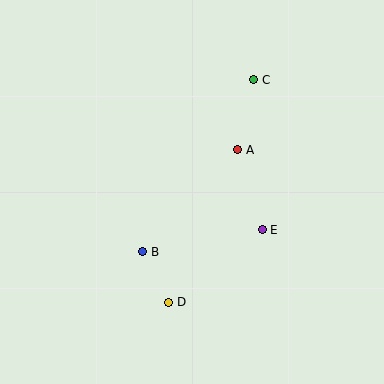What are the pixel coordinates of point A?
Point A is at (238, 150).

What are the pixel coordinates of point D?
Point D is at (169, 302).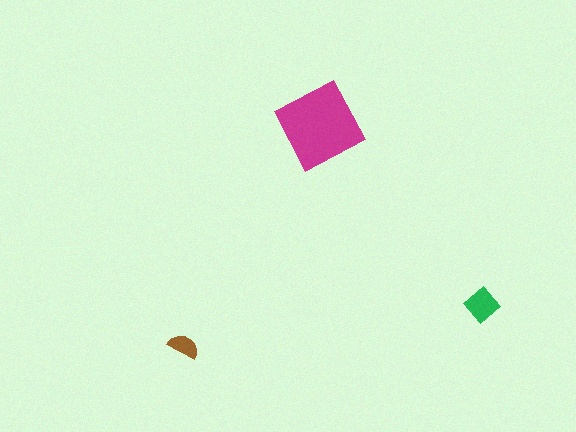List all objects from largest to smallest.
The magenta square, the green diamond, the brown semicircle.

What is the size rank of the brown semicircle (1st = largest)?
3rd.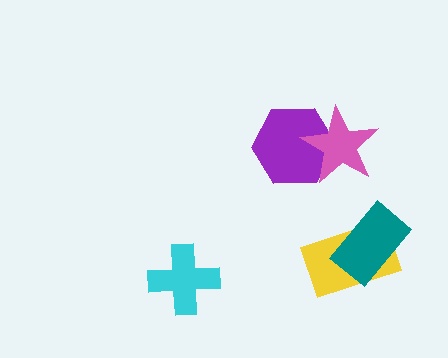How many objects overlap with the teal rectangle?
1 object overlaps with the teal rectangle.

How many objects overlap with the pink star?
1 object overlaps with the pink star.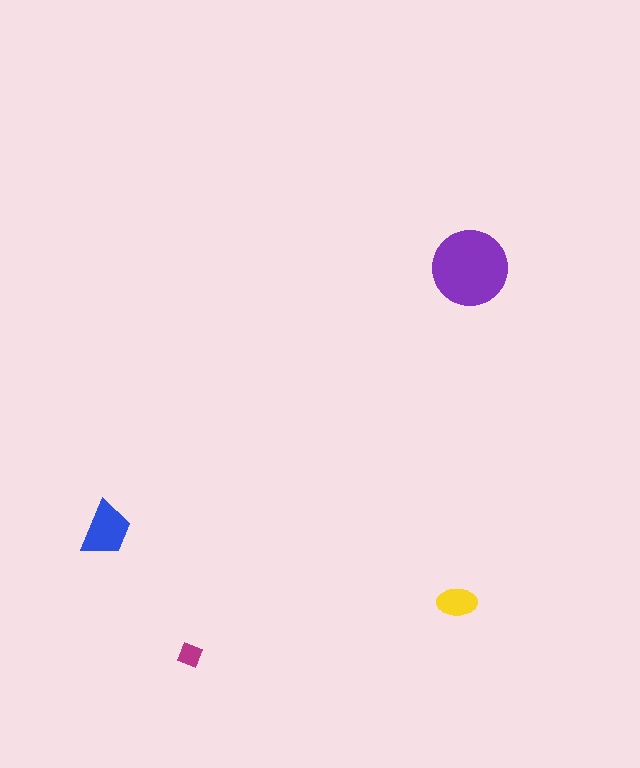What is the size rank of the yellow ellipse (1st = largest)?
3rd.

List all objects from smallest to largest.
The magenta diamond, the yellow ellipse, the blue trapezoid, the purple circle.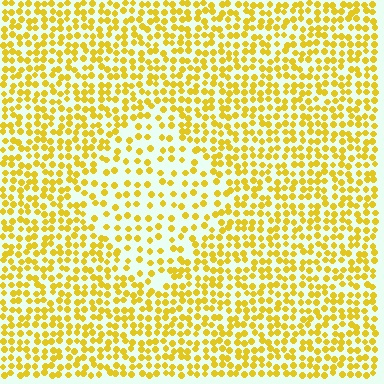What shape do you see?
I see a diamond.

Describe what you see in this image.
The image contains small yellow elements arranged at two different densities. A diamond-shaped region is visible where the elements are less densely packed than the surrounding area.